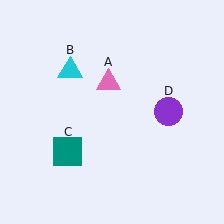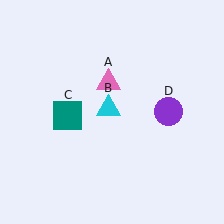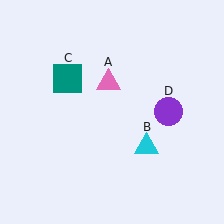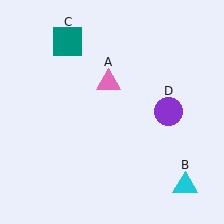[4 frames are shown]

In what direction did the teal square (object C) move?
The teal square (object C) moved up.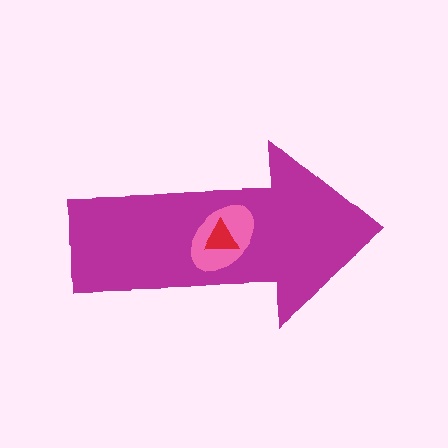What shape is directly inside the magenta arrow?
The pink ellipse.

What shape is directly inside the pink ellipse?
The red triangle.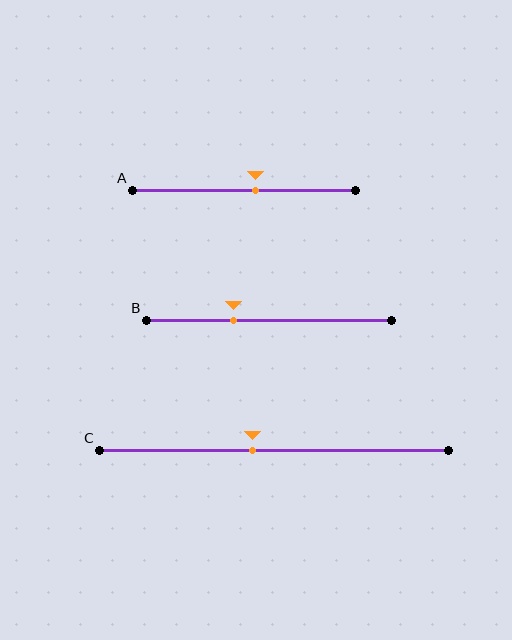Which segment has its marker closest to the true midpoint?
Segment A has its marker closest to the true midpoint.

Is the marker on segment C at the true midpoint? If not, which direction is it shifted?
No, the marker on segment C is shifted to the left by about 6% of the segment length.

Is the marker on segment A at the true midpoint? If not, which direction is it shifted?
No, the marker on segment A is shifted to the right by about 5% of the segment length.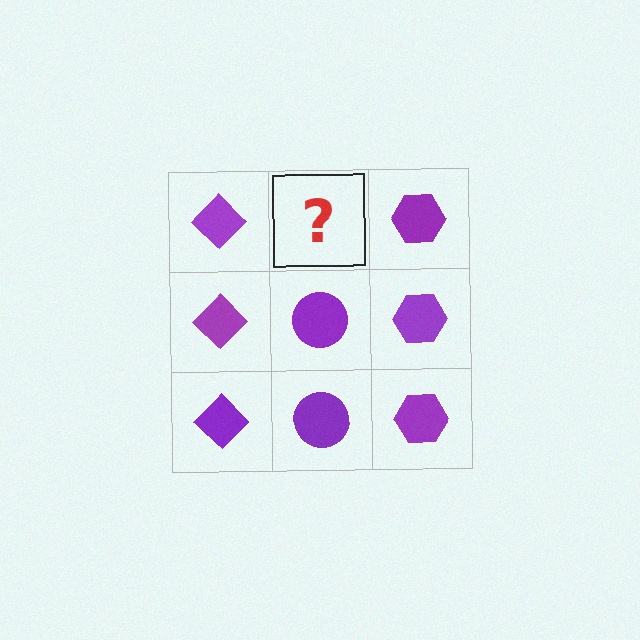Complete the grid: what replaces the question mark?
The question mark should be replaced with a purple circle.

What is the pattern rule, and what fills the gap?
The rule is that each column has a consistent shape. The gap should be filled with a purple circle.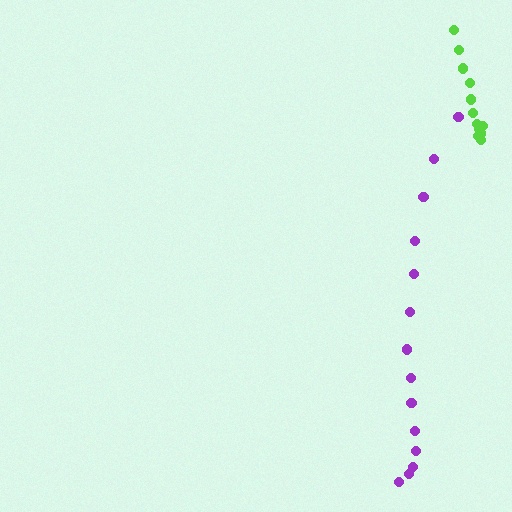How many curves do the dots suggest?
There are 2 distinct paths.